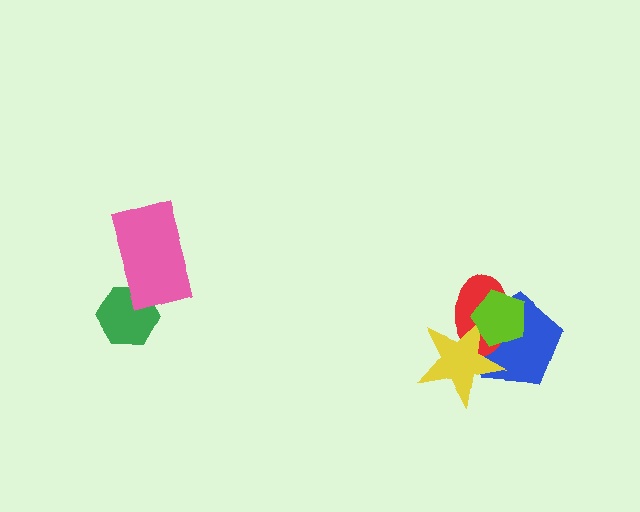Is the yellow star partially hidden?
Yes, it is partially covered by another shape.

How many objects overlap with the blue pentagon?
3 objects overlap with the blue pentagon.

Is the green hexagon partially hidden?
Yes, it is partially covered by another shape.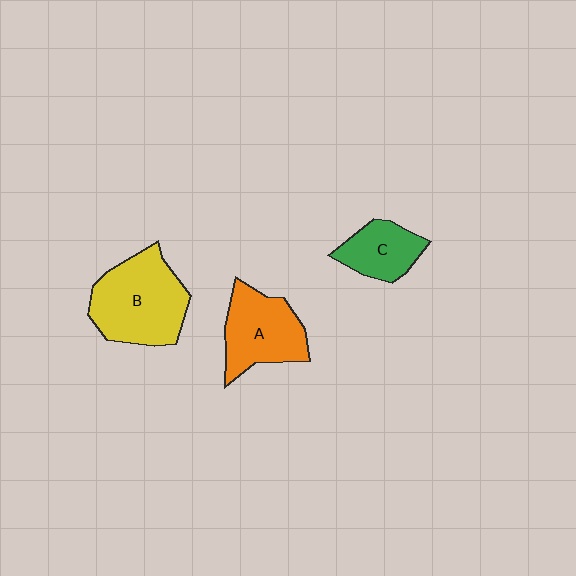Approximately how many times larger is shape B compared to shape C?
Approximately 1.9 times.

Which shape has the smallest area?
Shape C (green).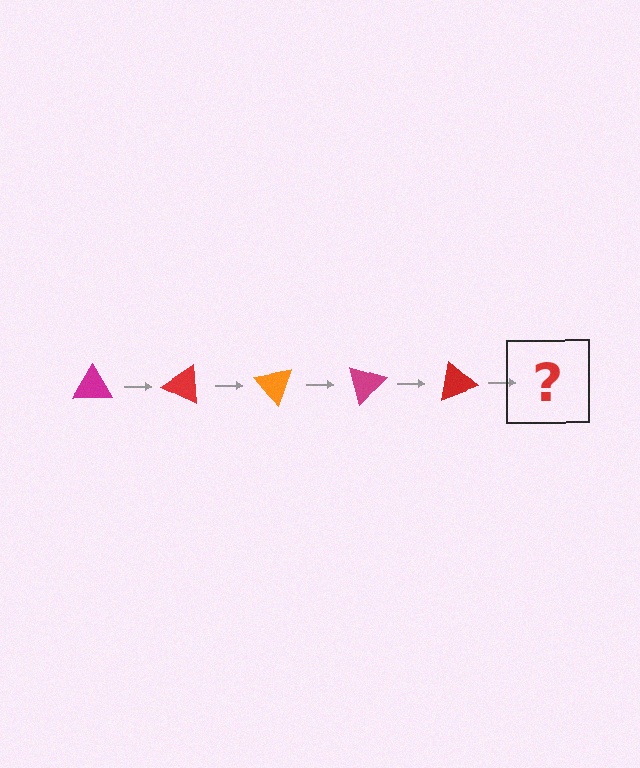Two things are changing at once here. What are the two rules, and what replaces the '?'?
The two rules are that it rotates 25 degrees each step and the color cycles through magenta, red, and orange. The '?' should be an orange triangle, rotated 125 degrees from the start.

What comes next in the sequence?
The next element should be an orange triangle, rotated 125 degrees from the start.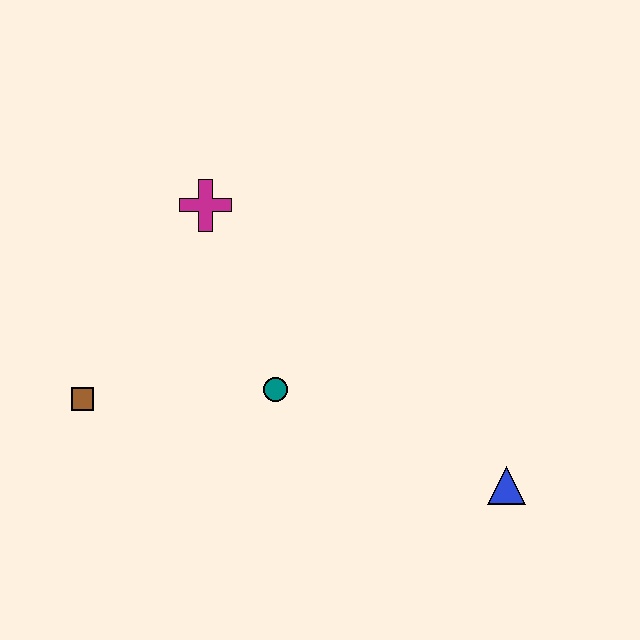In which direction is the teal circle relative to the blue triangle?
The teal circle is to the left of the blue triangle.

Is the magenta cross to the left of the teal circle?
Yes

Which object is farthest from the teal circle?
The blue triangle is farthest from the teal circle.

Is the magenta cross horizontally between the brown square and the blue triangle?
Yes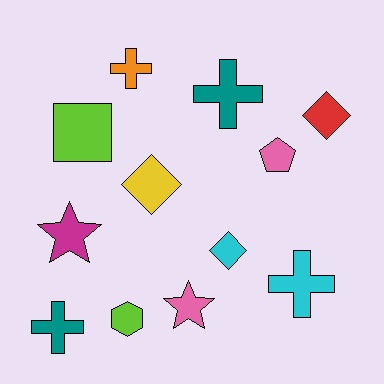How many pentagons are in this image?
There is 1 pentagon.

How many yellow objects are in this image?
There is 1 yellow object.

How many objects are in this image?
There are 12 objects.